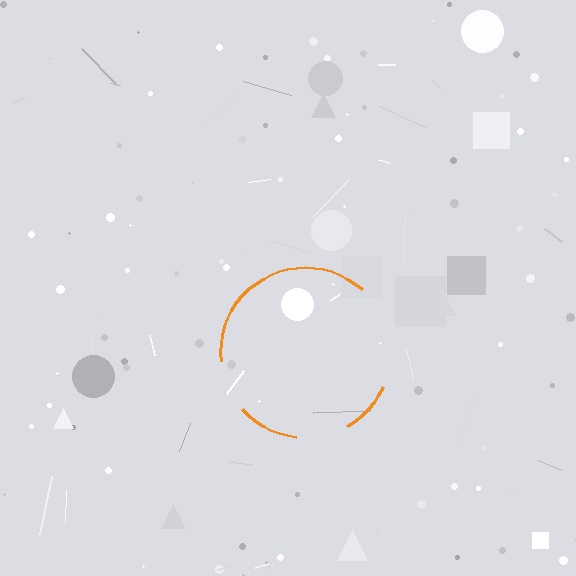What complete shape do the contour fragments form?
The contour fragments form a circle.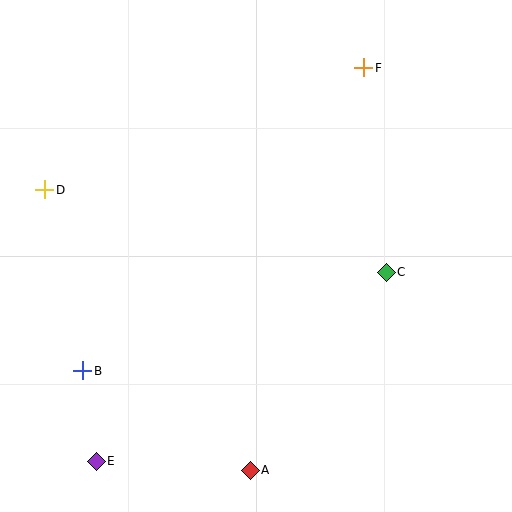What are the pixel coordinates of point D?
Point D is at (45, 190).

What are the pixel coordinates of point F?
Point F is at (364, 68).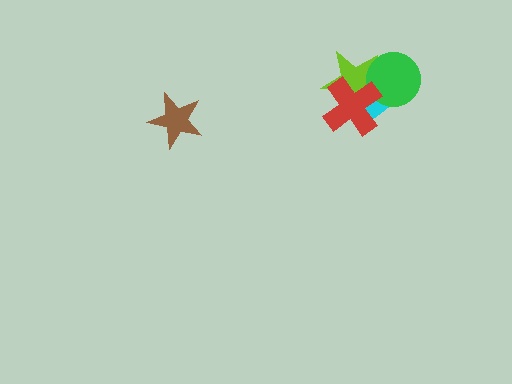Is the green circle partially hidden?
Yes, it is partially covered by another shape.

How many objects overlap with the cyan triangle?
3 objects overlap with the cyan triangle.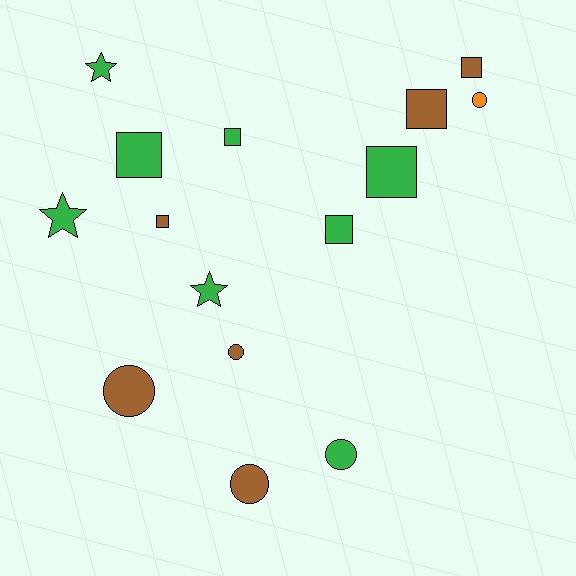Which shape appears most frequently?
Square, with 7 objects.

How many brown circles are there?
There are 3 brown circles.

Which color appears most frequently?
Green, with 8 objects.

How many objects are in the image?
There are 15 objects.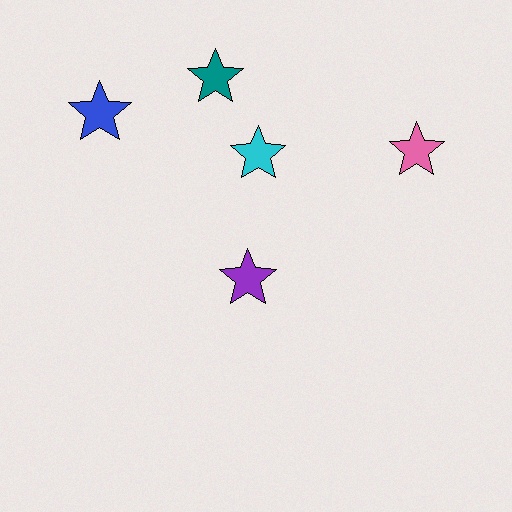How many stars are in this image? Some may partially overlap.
There are 5 stars.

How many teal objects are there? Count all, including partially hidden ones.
There is 1 teal object.